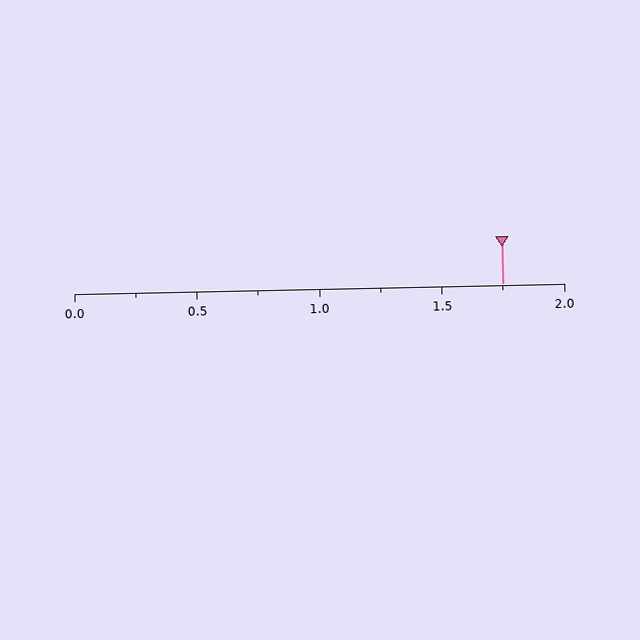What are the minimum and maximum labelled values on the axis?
The axis runs from 0.0 to 2.0.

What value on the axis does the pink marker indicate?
The marker indicates approximately 1.75.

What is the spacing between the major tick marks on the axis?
The major ticks are spaced 0.5 apart.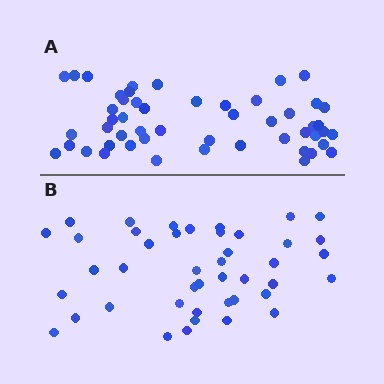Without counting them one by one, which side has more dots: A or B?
Region A (the top region) has more dots.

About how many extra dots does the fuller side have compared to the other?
Region A has roughly 8 or so more dots than region B.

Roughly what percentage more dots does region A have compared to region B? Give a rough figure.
About 20% more.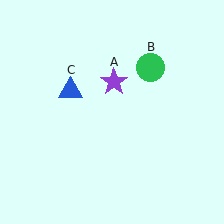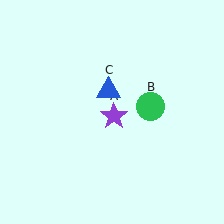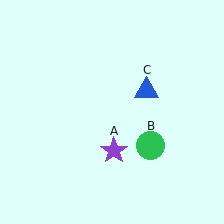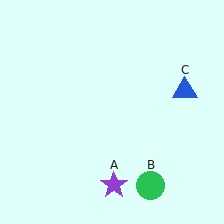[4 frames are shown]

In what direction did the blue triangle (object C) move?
The blue triangle (object C) moved right.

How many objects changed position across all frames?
3 objects changed position: purple star (object A), green circle (object B), blue triangle (object C).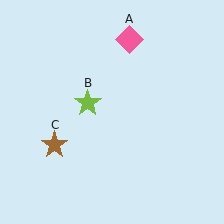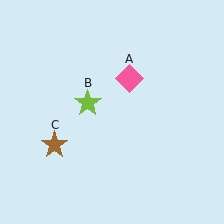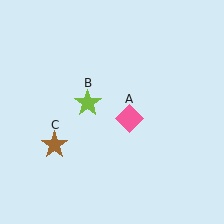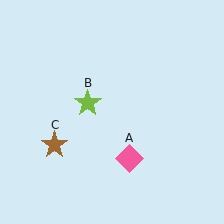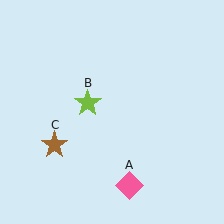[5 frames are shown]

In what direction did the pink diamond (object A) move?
The pink diamond (object A) moved down.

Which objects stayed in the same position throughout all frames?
Lime star (object B) and brown star (object C) remained stationary.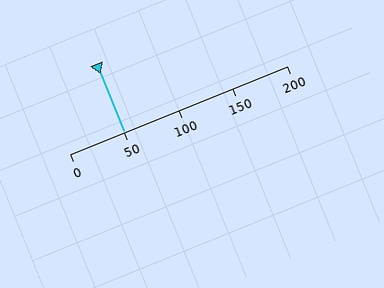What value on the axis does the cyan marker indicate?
The marker indicates approximately 50.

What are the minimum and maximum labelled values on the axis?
The axis runs from 0 to 200.